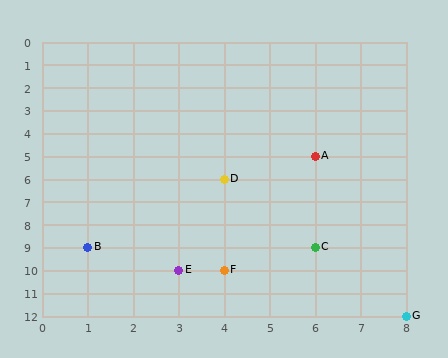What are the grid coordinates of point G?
Point G is at grid coordinates (8, 12).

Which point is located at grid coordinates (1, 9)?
Point B is at (1, 9).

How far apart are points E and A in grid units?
Points E and A are 3 columns and 5 rows apart (about 5.8 grid units diagonally).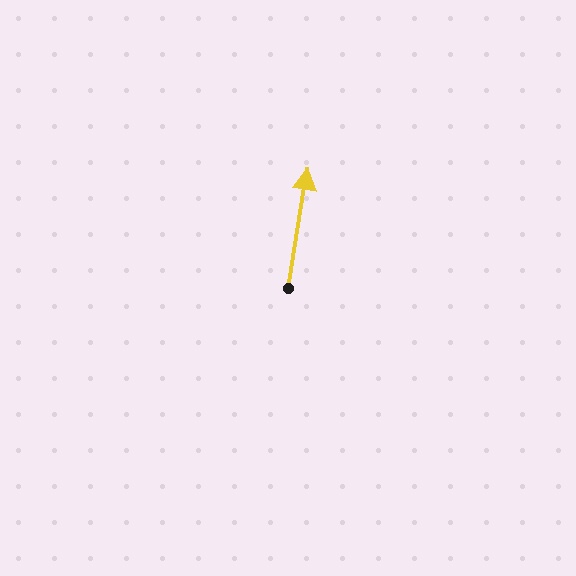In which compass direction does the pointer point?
North.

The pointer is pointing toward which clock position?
Roughly 12 o'clock.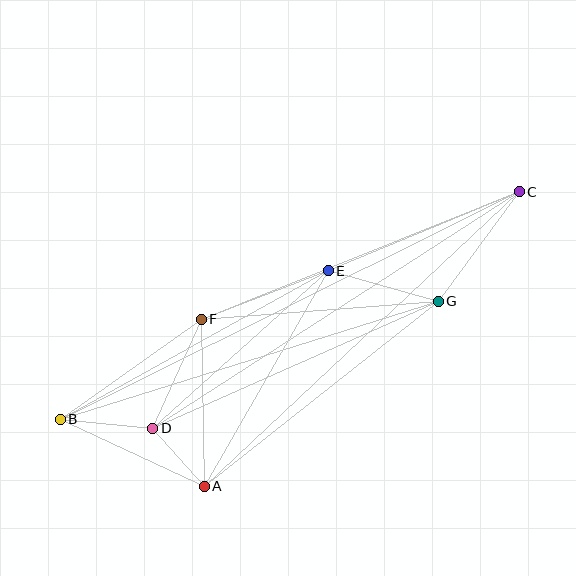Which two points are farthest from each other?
Points B and C are farthest from each other.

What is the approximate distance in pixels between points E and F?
The distance between E and F is approximately 136 pixels.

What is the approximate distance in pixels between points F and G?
The distance between F and G is approximately 238 pixels.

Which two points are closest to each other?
Points A and D are closest to each other.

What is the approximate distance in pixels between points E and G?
The distance between E and G is approximately 114 pixels.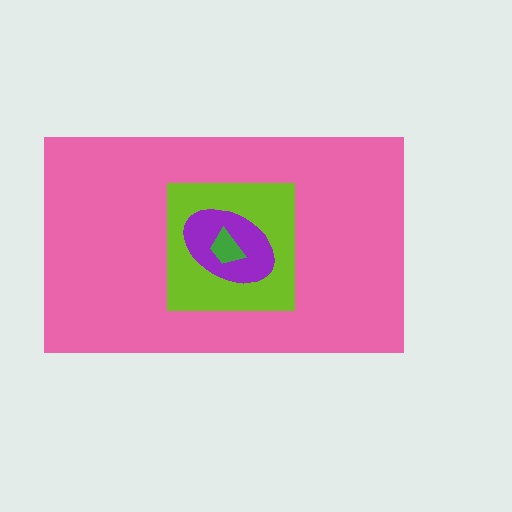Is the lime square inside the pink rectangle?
Yes.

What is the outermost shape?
The pink rectangle.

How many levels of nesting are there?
4.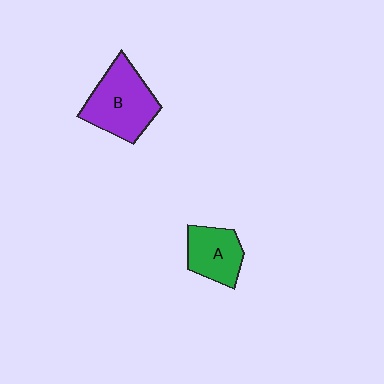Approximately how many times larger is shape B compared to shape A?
Approximately 1.5 times.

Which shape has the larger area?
Shape B (purple).